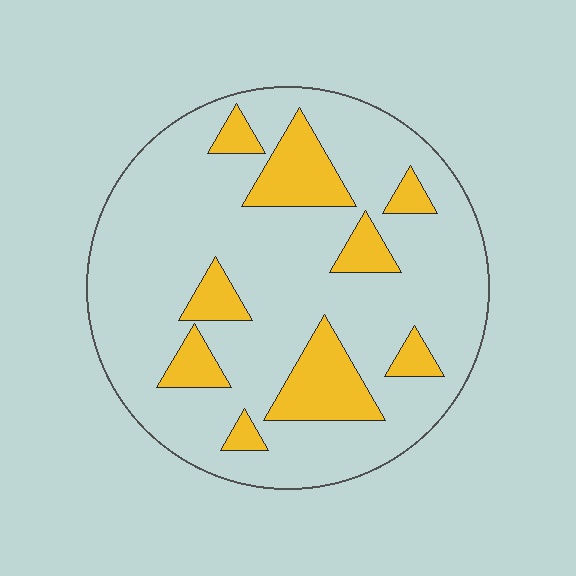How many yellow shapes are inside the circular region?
9.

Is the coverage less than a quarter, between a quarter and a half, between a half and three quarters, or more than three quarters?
Less than a quarter.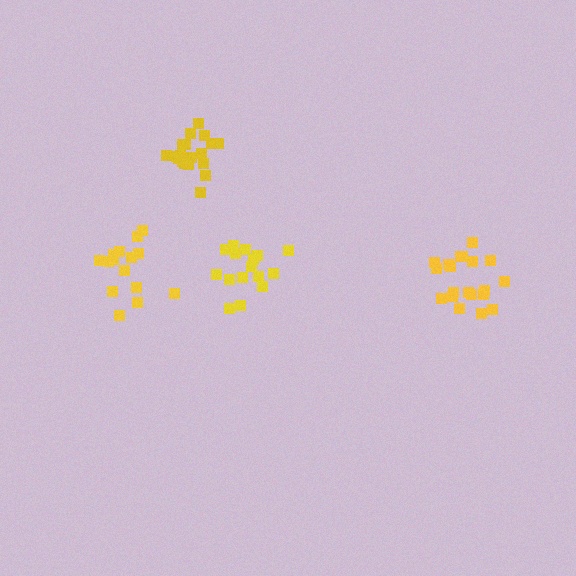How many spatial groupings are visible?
There are 4 spatial groupings.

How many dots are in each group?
Group 1: 16 dots, Group 2: 15 dots, Group 3: 20 dots, Group 4: 19 dots (70 total).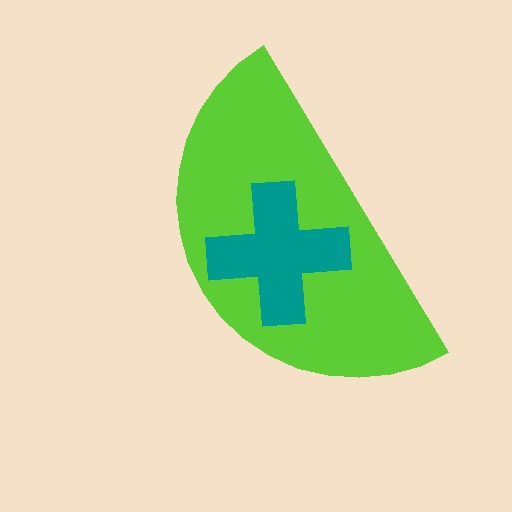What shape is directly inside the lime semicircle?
The teal cross.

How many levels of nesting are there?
2.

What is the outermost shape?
The lime semicircle.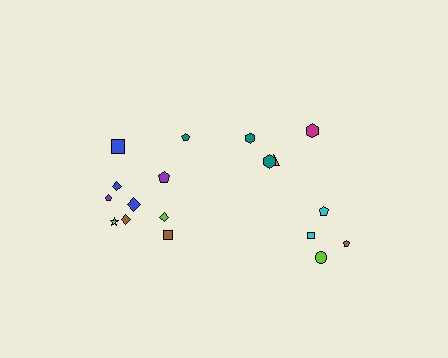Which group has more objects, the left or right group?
The left group.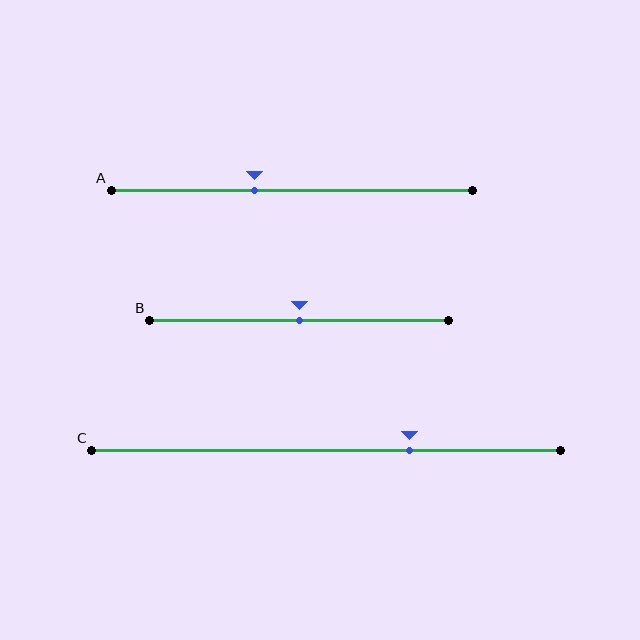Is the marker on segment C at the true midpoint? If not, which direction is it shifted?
No, the marker on segment C is shifted to the right by about 18% of the segment length.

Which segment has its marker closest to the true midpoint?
Segment B has its marker closest to the true midpoint.